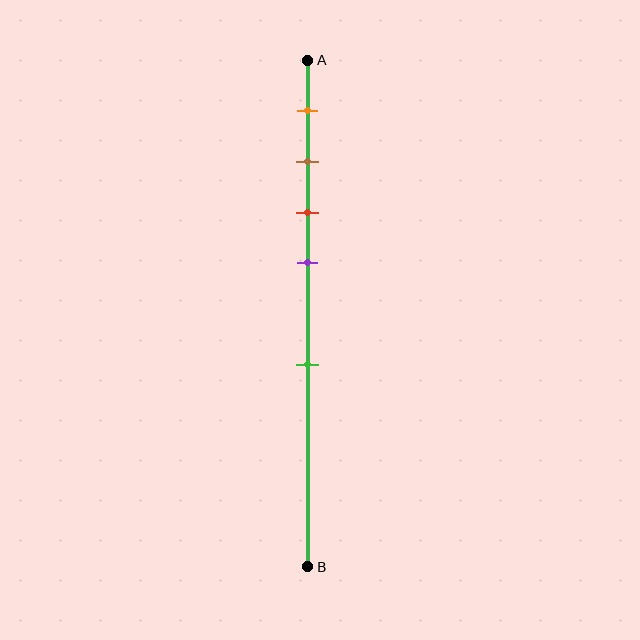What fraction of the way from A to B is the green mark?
The green mark is approximately 60% (0.6) of the way from A to B.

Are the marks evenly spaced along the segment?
No, the marks are not evenly spaced.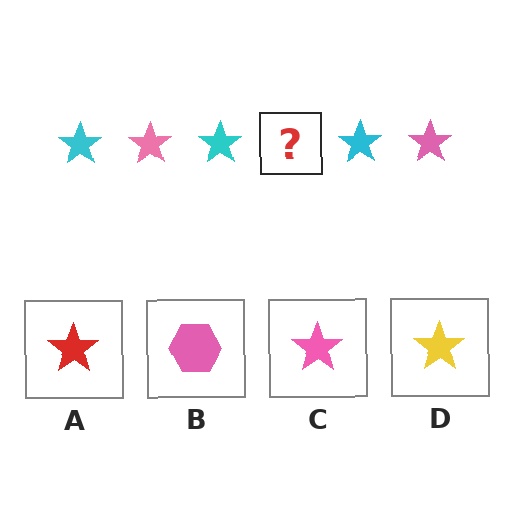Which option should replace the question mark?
Option C.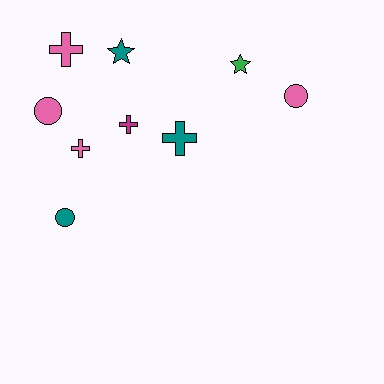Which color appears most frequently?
Pink, with 4 objects.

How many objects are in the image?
There are 9 objects.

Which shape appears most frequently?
Cross, with 4 objects.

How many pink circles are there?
There are 2 pink circles.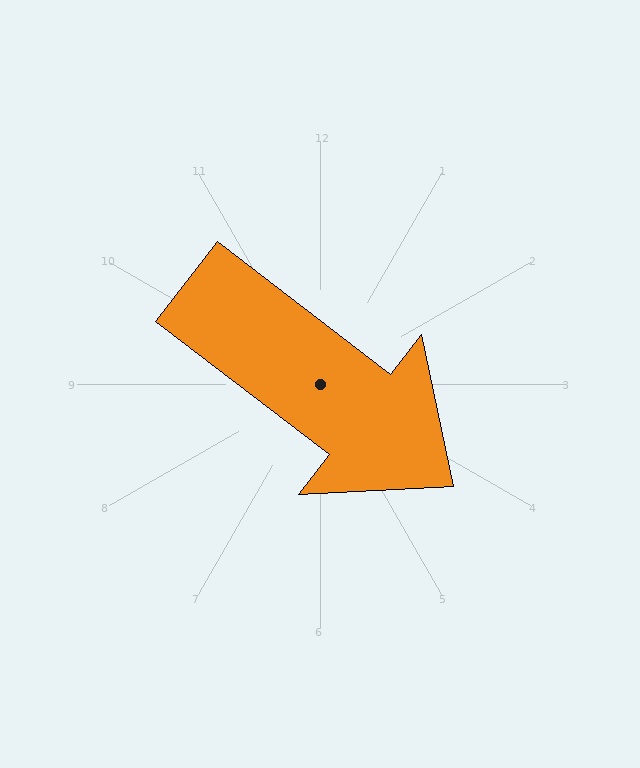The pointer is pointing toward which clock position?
Roughly 4 o'clock.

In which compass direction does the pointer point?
Southeast.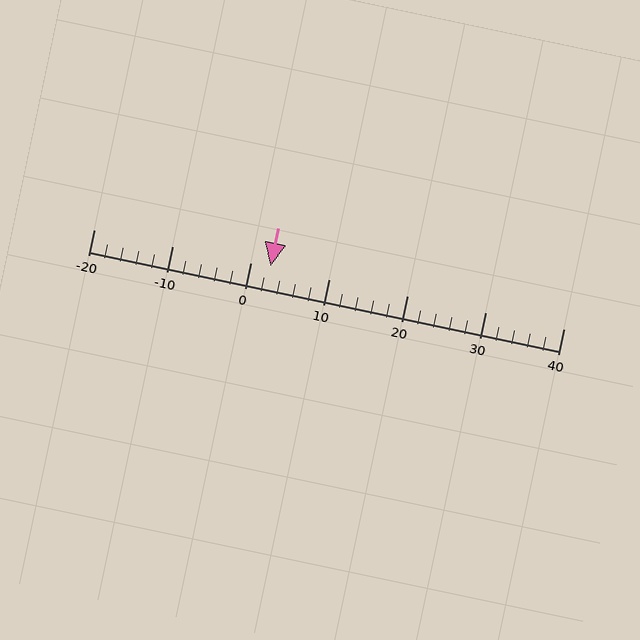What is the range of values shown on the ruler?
The ruler shows values from -20 to 40.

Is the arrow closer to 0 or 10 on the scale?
The arrow is closer to 0.